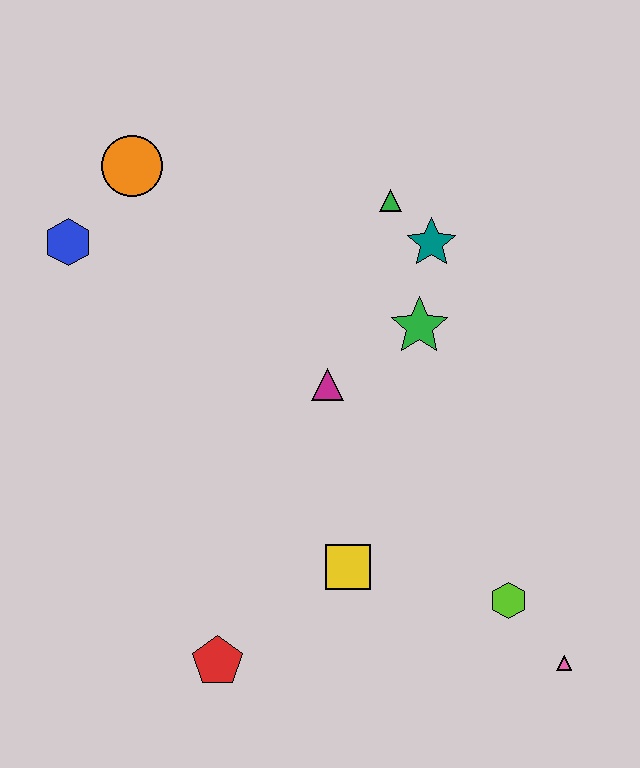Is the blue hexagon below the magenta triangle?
No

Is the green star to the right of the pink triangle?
No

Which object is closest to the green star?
The teal star is closest to the green star.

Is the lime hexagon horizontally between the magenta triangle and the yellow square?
No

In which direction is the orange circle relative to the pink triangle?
The orange circle is above the pink triangle.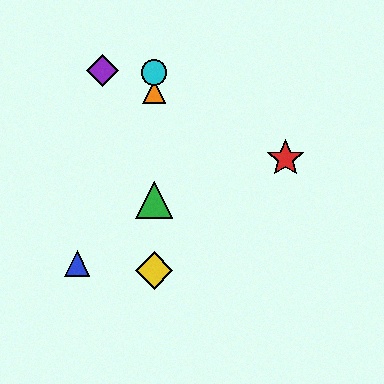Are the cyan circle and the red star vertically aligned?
No, the cyan circle is at x≈154 and the red star is at x≈286.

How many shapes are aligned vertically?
4 shapes (the green triangle, the yellow diamond, the orange triangle, the cyan circle) are aligned vertically.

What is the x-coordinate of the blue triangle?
The blue triangle is at x≈77.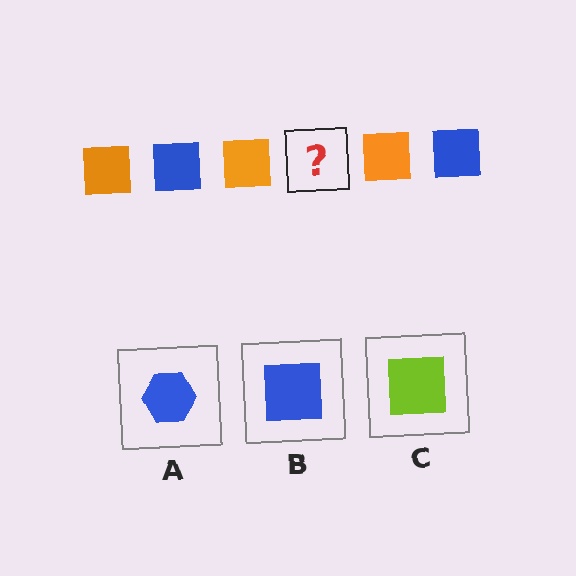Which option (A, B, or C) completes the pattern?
B.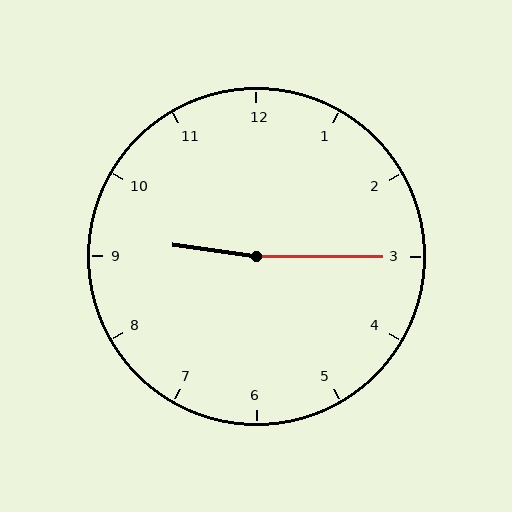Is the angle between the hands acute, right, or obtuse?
It is obtuse.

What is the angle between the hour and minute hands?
Approximately 172 degrees.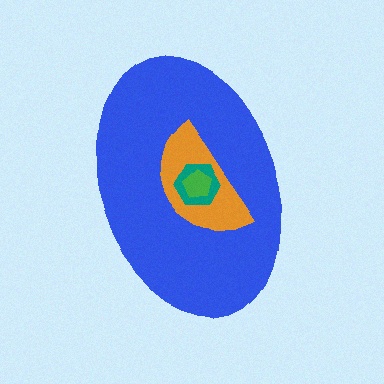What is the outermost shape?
The blue ellipse.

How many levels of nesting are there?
4.